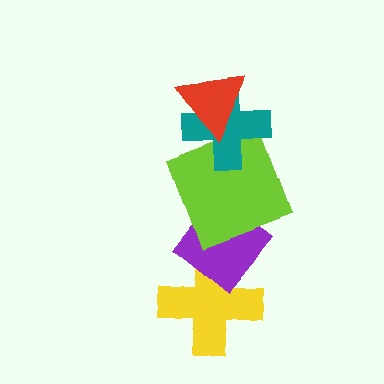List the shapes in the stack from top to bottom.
From top to bottom: the red triangle, the teal cross, the lime square, the purple diamond, the yellow cross.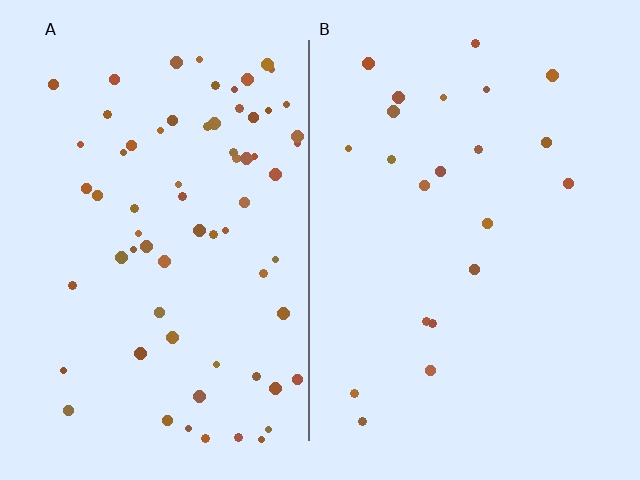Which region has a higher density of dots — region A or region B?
A (the left).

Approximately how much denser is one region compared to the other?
Approximately 3.2× — region A over region B.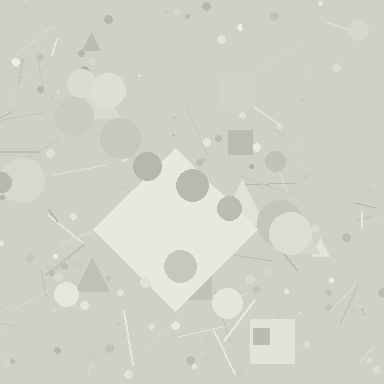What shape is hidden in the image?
A diamond is hidden in the image.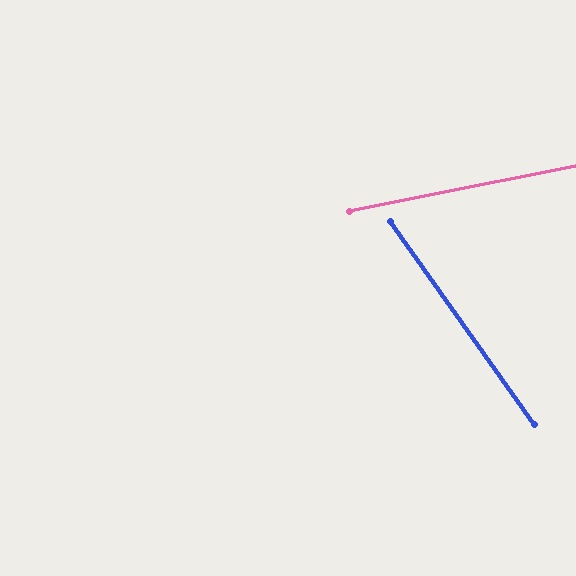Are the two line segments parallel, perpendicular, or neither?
Neither parallel nor perpendicular — they differ by about 66°.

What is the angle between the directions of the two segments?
Approximately 66 degrees.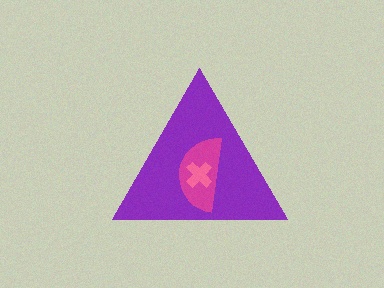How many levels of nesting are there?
3.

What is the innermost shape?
The pink cross.